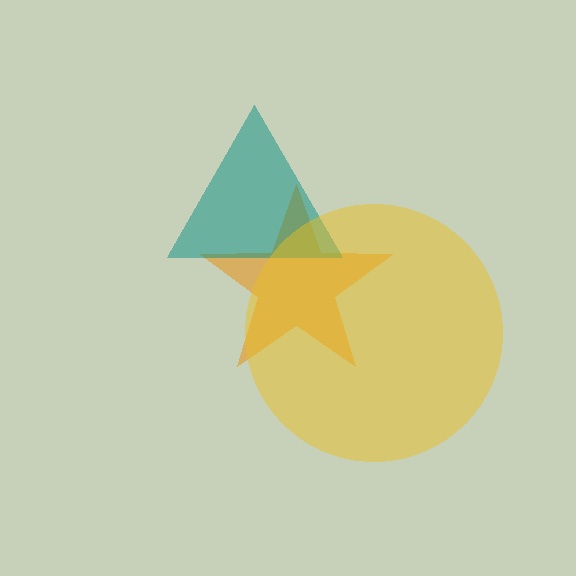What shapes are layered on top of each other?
The layered shapes are: an orange star, a teal triangle, a yellow circle.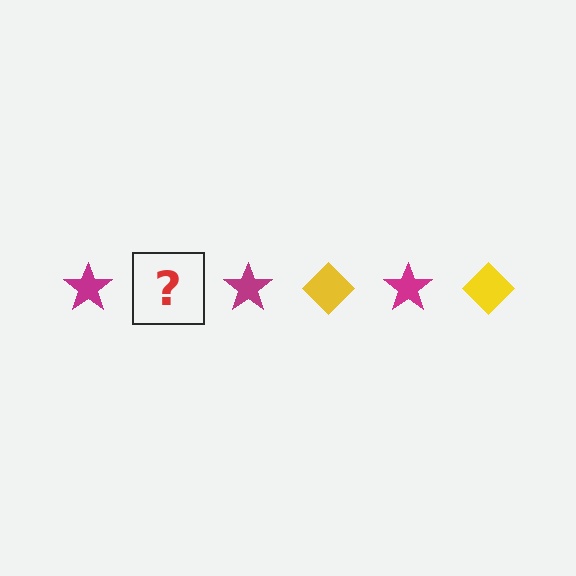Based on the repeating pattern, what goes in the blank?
The blank should be a yellow diamond.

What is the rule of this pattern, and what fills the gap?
The rule is that the pattern alternates between magenta star and yellow diamond. The gap should be filled with a yellow diamond.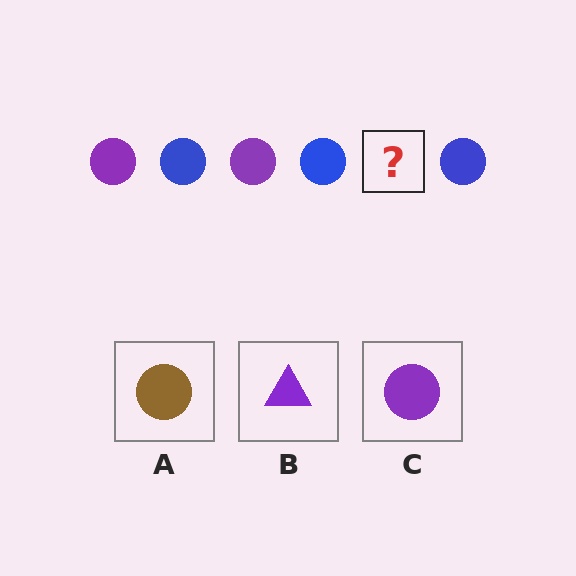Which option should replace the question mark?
Option C.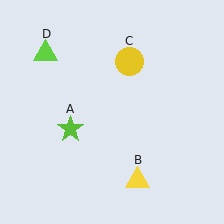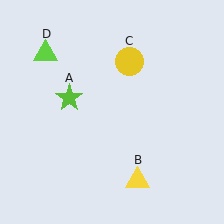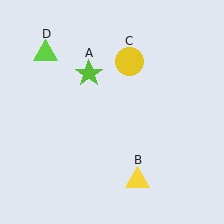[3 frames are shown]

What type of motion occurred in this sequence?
The lime star (object A) rotated clockwise around the center of the scene.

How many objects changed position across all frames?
1 object changed position: lime star (object A).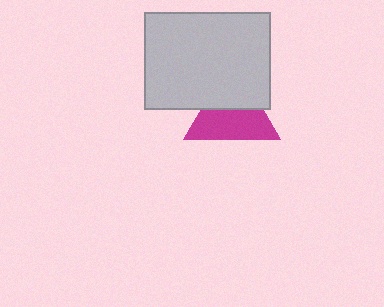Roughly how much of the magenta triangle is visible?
About half of it is visible (roughly 59%).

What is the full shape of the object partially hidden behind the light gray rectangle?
The partially hidden object is a magenta triangle.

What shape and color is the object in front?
The object in front is a light gray rectangle.